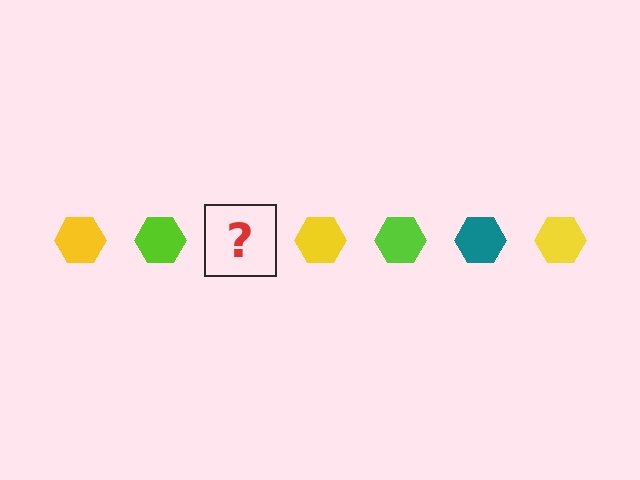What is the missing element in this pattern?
The missing element is a teal hexagon.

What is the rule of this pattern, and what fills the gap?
The rule is that the pattern cycles through yellow, lime, teal hexagons. The gap should be filled with a teal hexagon.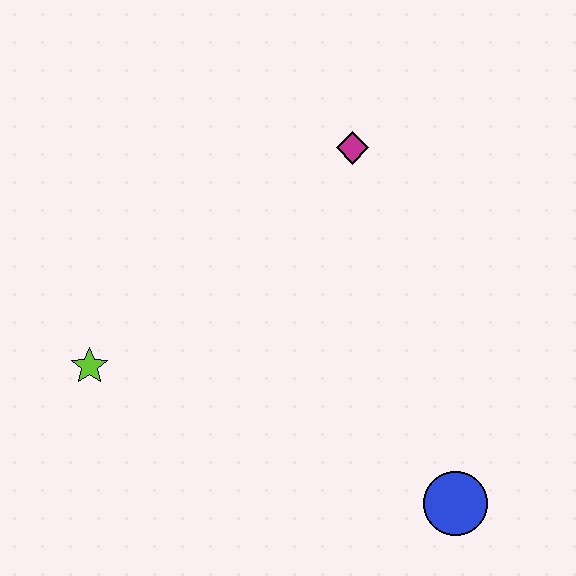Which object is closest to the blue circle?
The magenta diamond is closest to the blue circle.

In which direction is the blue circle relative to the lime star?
The blue circle is to the right of the lime star.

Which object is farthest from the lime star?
The blue circle is farthest from the lime star.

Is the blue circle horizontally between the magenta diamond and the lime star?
No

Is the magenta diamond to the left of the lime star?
No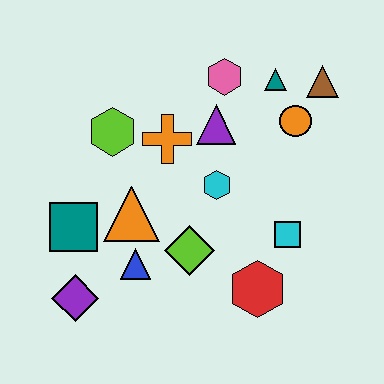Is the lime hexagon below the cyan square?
No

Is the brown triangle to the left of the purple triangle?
No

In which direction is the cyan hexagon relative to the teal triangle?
The cyan hexagon is below the teal triangle.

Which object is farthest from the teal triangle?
The purple diamond is farthest from the teal triangle.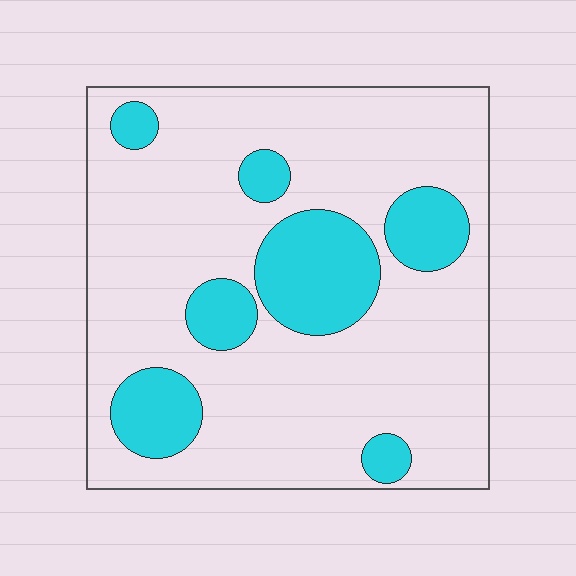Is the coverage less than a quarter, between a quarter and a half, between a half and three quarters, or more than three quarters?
Less than a quarter.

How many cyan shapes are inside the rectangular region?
7.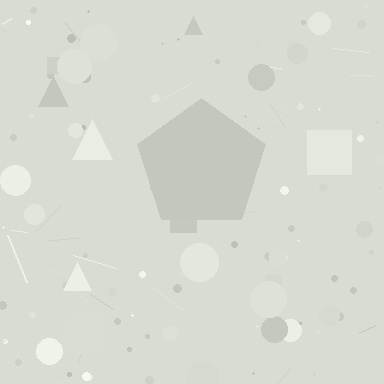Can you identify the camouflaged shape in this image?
The camouflaged shape is a pentagon.